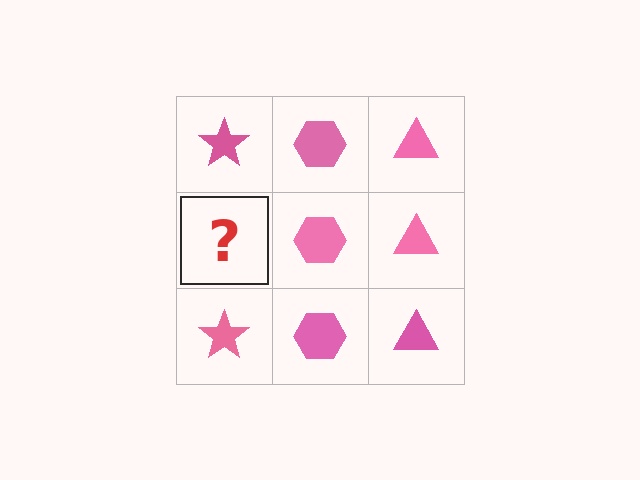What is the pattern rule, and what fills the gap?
The rule is that each column has a consistent shape. The gap should be filled with a pink star.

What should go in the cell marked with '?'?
The missing cell should contain a pink star.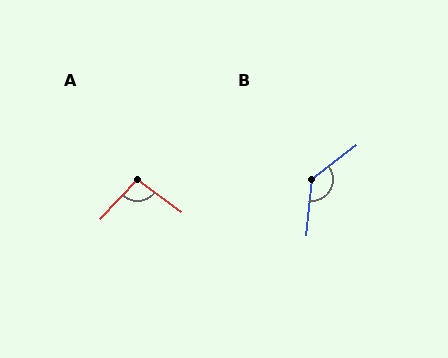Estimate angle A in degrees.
Approximately 96 degrees.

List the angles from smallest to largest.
A (96°), B (133°).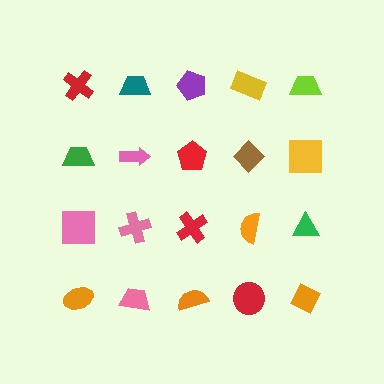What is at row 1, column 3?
A purple pentagon.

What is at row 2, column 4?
A brown diamond.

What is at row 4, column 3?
An orange semicircle.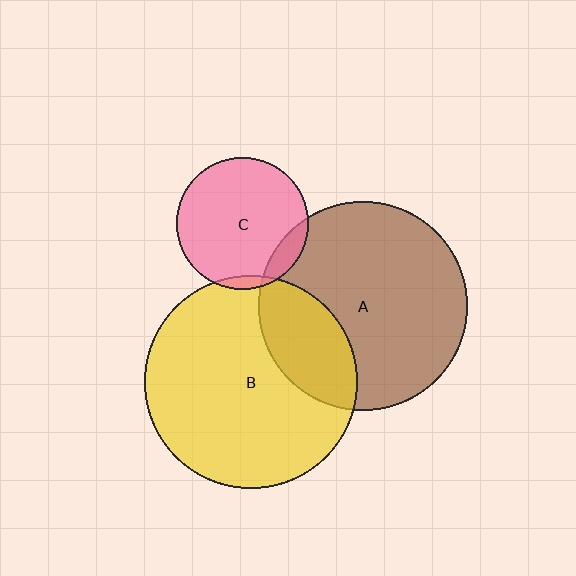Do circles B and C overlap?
Yes.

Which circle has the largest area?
Circle B (yellow).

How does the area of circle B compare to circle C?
Approximately 2.6 times.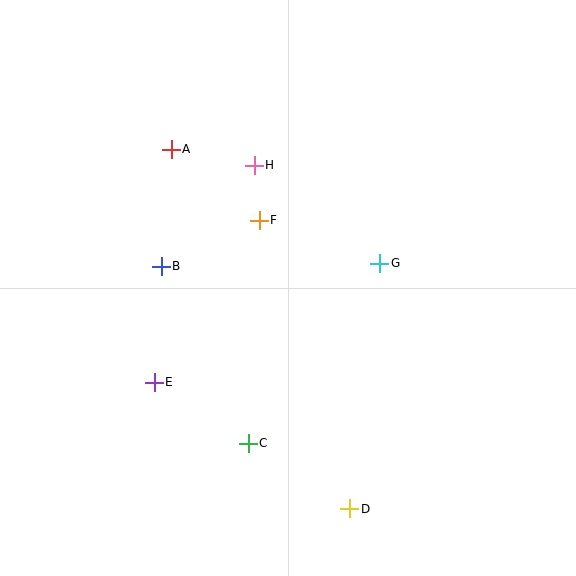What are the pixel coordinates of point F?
Point F is at (259, 220).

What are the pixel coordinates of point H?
Point H is at (254, 165).